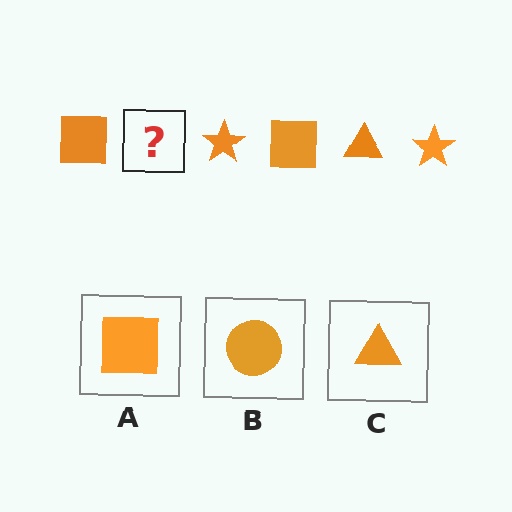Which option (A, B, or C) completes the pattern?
C.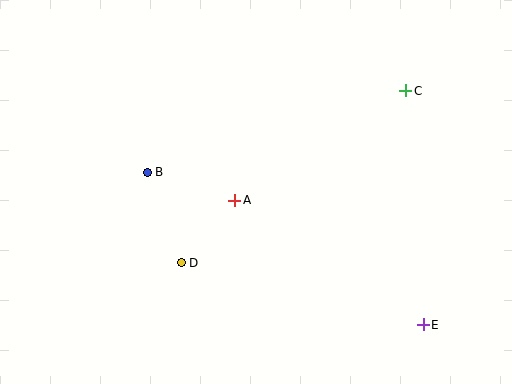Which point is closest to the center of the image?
Point A at (235, 201) is closest to the center.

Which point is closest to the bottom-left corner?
Point D is closest to the bottom-left corner.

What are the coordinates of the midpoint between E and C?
The midpoint between E and C is at (414, 208).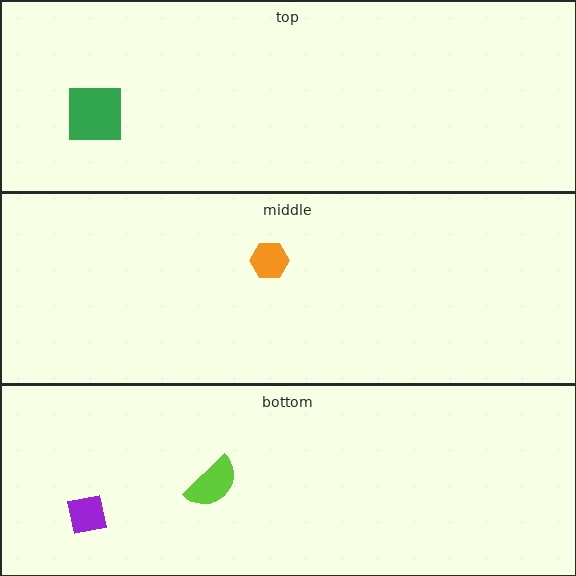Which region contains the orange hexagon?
The middle region.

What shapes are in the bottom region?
The purple square, the lime semicircle.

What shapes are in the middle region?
The orange hexagon.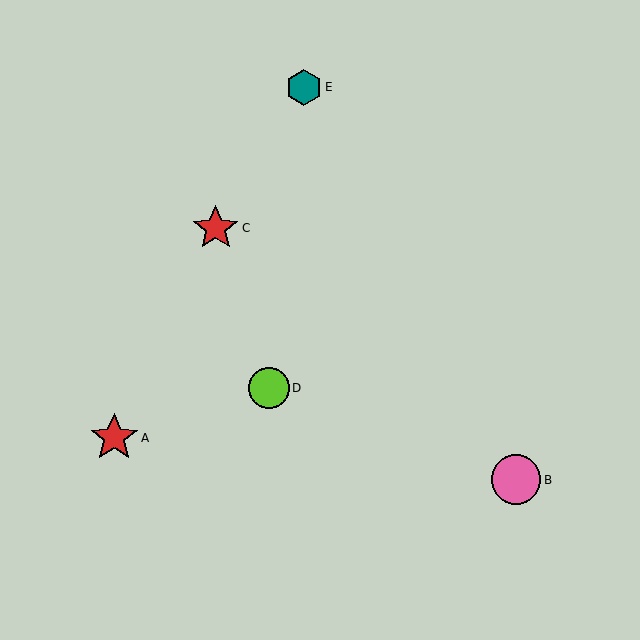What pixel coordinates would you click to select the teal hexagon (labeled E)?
Click at (304, 87) to select the teal hexagon E.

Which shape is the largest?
The pink circle (labeled B) is the largest.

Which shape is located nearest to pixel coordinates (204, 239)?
The red star (labeled C) at (216, 228) is nearest to that location.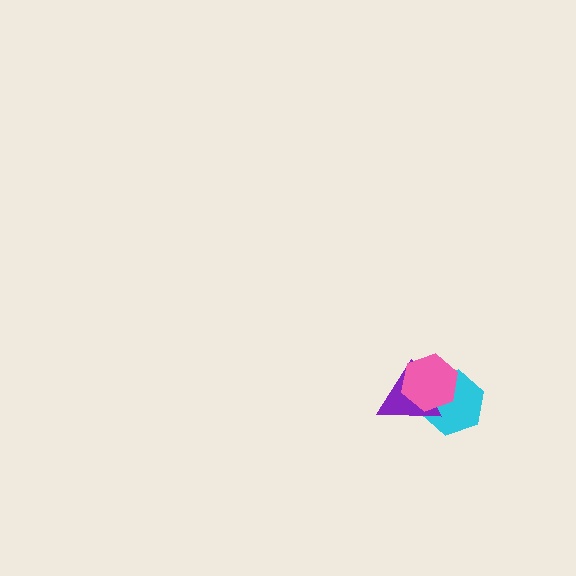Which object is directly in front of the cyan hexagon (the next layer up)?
The purple triangle is directly in front of the cyan hexagon.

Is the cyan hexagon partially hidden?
Yes, it is partially covered by another shape.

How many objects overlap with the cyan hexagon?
2 objects overlap with the cyan hexagon.